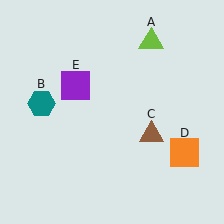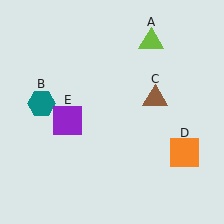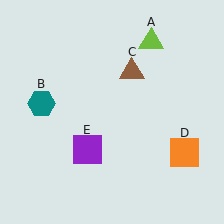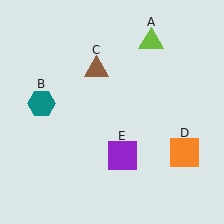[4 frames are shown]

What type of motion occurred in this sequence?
The brown triangle (object C), purple square (object E) rotated counterclockwise around the center of the scene.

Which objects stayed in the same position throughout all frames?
Lime triangle (object A) and teal hexagon (object B) and orange square (object D) remained stationary.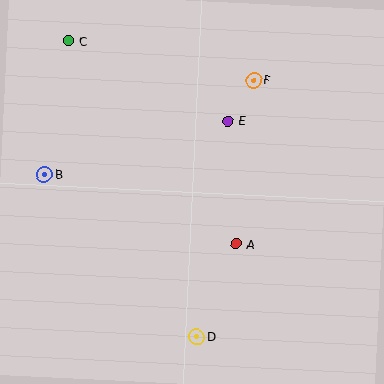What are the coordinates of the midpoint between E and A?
The midpoint between E and A is at (232, 182).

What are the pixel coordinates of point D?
Point D is at (197, 337).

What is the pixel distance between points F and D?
The distance between F and D is 263 pixels.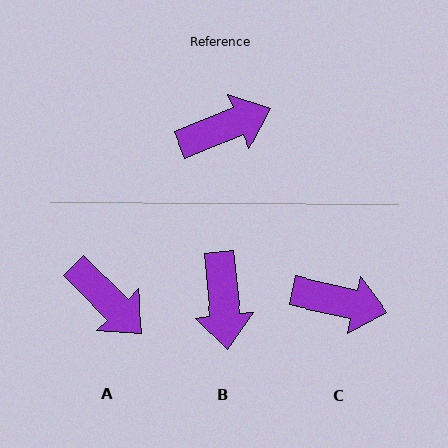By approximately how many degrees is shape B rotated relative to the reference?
Approximately 106 degrees clockwise.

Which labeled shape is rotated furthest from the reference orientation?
B, about 106 degrees away.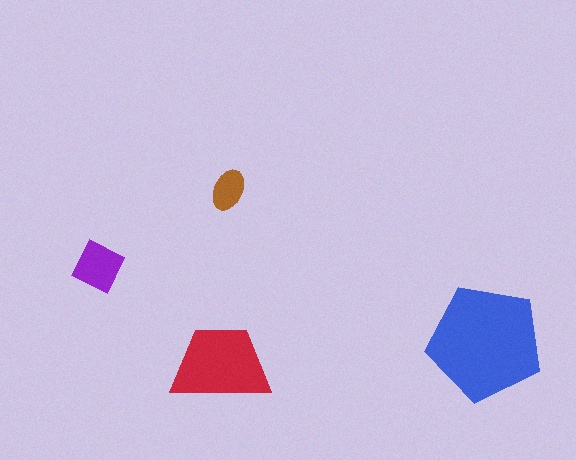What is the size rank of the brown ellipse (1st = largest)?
4th.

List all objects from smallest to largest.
The brown ellipse, the purple square, the red trapezoid, the blue pentagon.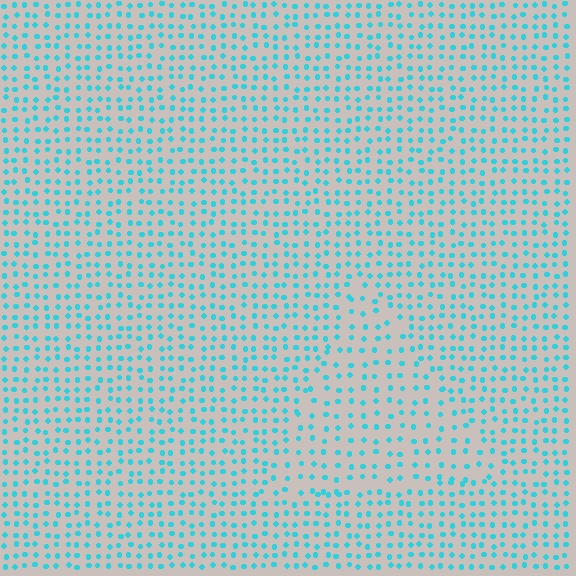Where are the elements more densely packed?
The elements are more densely packed outside the triangle boundary.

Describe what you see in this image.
The image contains small cyan elements arranged at two different densities. A triangle-shaped region is visible where the elements are less densely packed than the surrounding area.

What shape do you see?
I see a triangle.